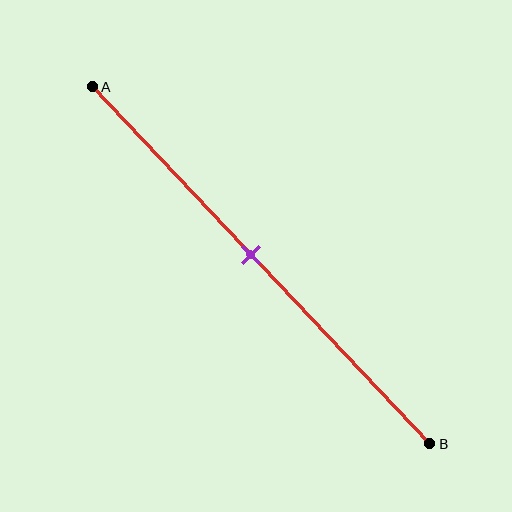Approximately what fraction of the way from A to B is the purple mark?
The purple mark is approximately 45% of the way from A to B.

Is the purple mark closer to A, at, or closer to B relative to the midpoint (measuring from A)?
The purple mark is approximately at the midpoint of segment AB.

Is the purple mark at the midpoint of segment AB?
Yes, the mark is approximately at the midpoint.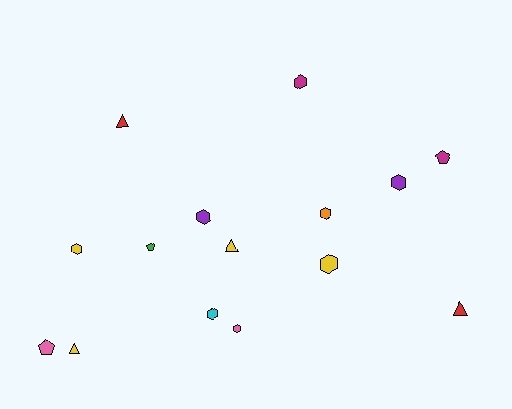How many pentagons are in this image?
There are 3 pentagons.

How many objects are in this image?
There are 15 objects.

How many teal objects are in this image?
There are no teal objects.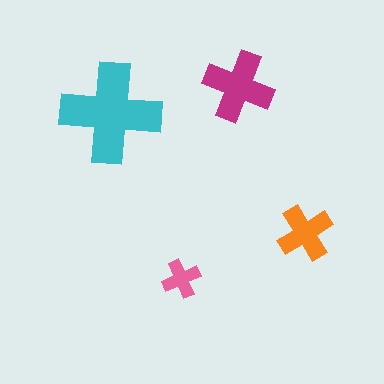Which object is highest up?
The magenta cross is topmost.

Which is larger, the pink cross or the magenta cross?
The magenta one.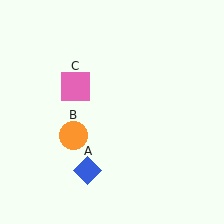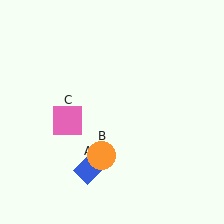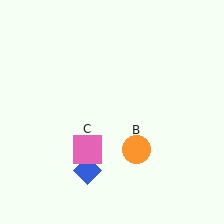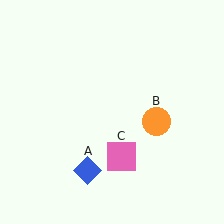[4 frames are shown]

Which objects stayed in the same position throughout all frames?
Blue diamond (object A) remained stationary.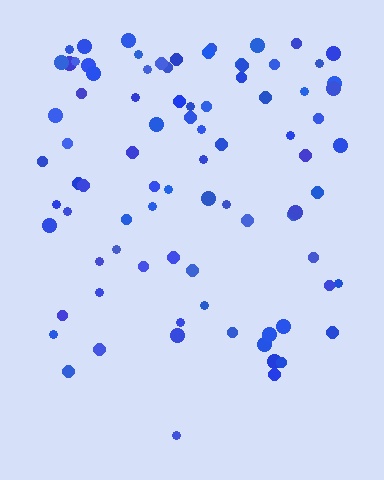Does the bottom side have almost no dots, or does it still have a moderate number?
Still a moderate number, just noticeably fewer than the top.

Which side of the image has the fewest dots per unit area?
The bottom.